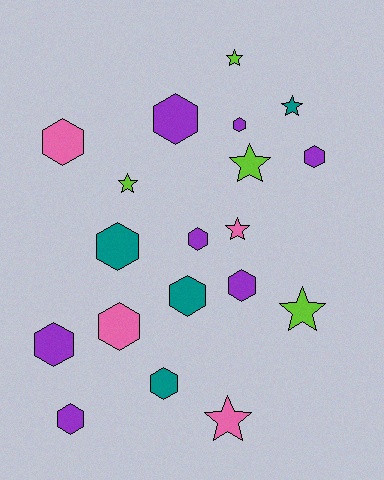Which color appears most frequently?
Purple, with 7 objects.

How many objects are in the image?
There are 19 objects.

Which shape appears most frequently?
Hexagon, with 12 objects.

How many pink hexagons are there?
There are 2 pink hexagons.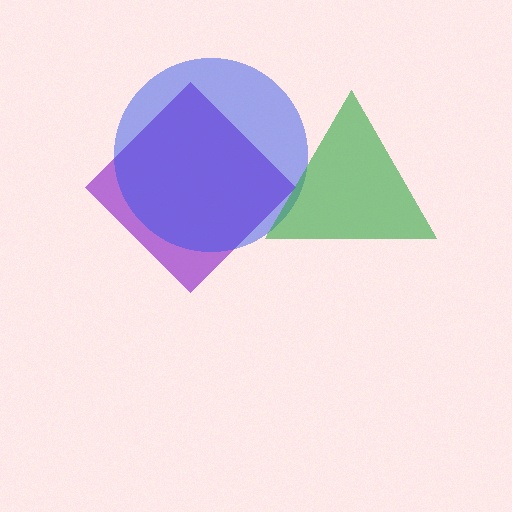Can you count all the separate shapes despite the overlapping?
Yes, there are 3 separate shapes.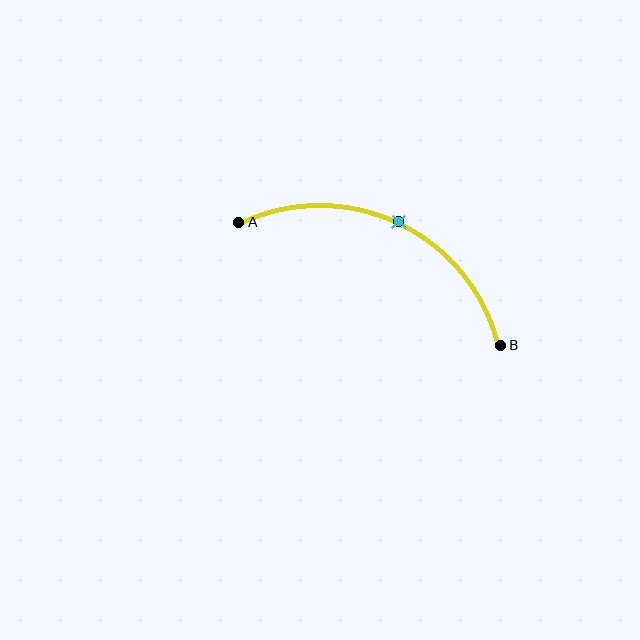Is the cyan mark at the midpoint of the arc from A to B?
Yes. The cyan mark lies on the arc at equal arc-length from both A and B — it is the arc midpoint.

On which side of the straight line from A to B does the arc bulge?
The arc bulges above the straight line connecting A and B.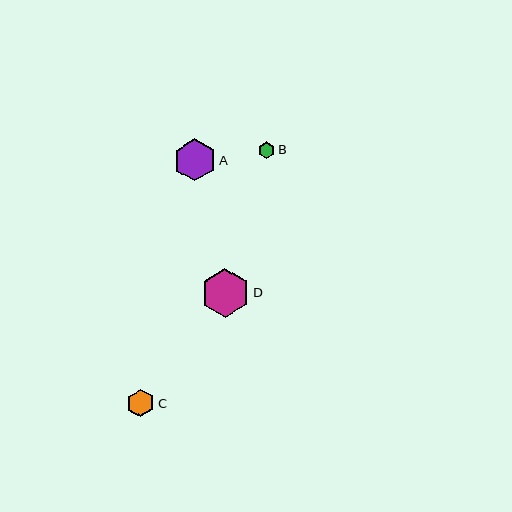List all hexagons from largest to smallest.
From largest to smallest: D, A, C, B.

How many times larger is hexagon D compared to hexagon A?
Hexagon D is approximately 1.2 times the size of hexagon A.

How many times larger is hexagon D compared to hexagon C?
Hexagon D is approximately 1.8 times the size of hexagon C.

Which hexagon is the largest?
Hexagon D is the largest with a size of approximately 49 pixels.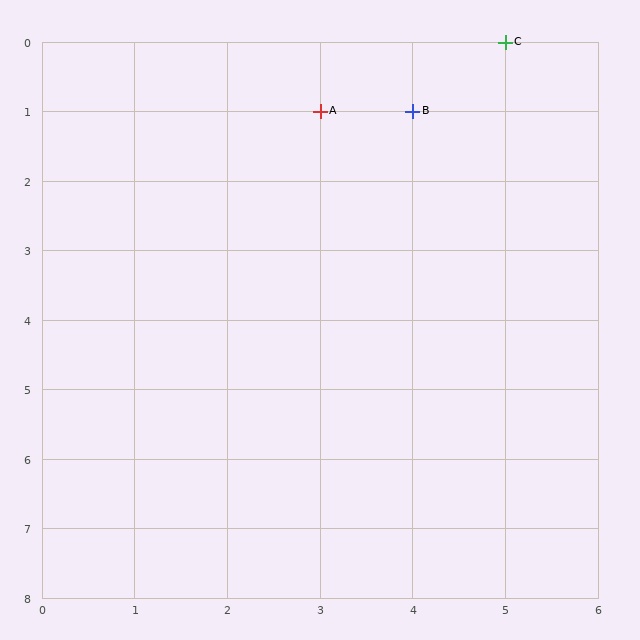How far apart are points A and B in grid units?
Points A and B are 1 column apart.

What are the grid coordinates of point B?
Point B is at grid coordinates (4, 1).